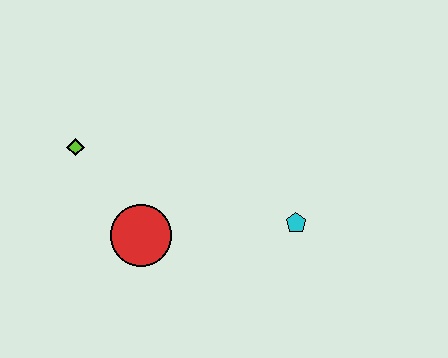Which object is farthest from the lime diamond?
The cyan pentagon is farthest from the lime diamond.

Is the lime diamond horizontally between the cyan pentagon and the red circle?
No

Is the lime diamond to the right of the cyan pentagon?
No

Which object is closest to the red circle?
The lime diamond is closest to the red circle.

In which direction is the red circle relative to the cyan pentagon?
The red circle is to the left of the cyan pentagon.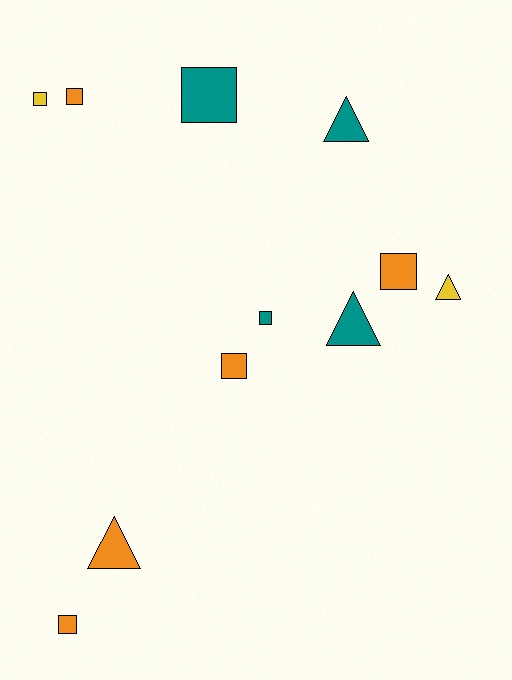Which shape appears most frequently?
Square, with 7 objects.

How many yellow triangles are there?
There is 1 yellow triangle.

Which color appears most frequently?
Orange, with 5 objects.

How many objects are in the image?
There are 11 objects.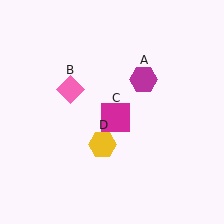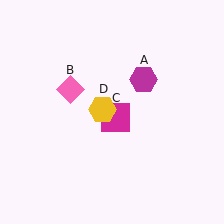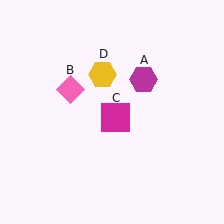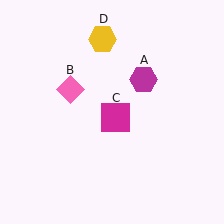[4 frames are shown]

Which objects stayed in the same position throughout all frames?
Magenta hexagon (object A) and pink diamond (object B) and magenta square (object C) remained stationary.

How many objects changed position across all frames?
1 object changed position: yellow hexagon (object D).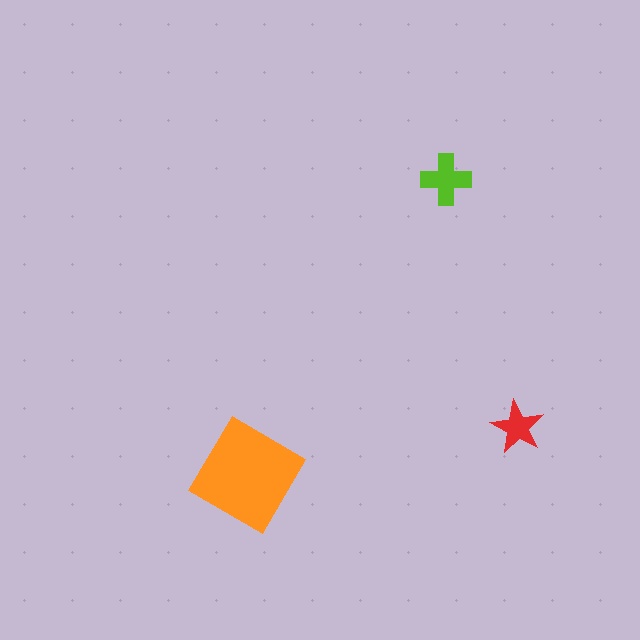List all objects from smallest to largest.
The red star, the lime cross, the orange diamond.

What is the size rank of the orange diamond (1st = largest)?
1st.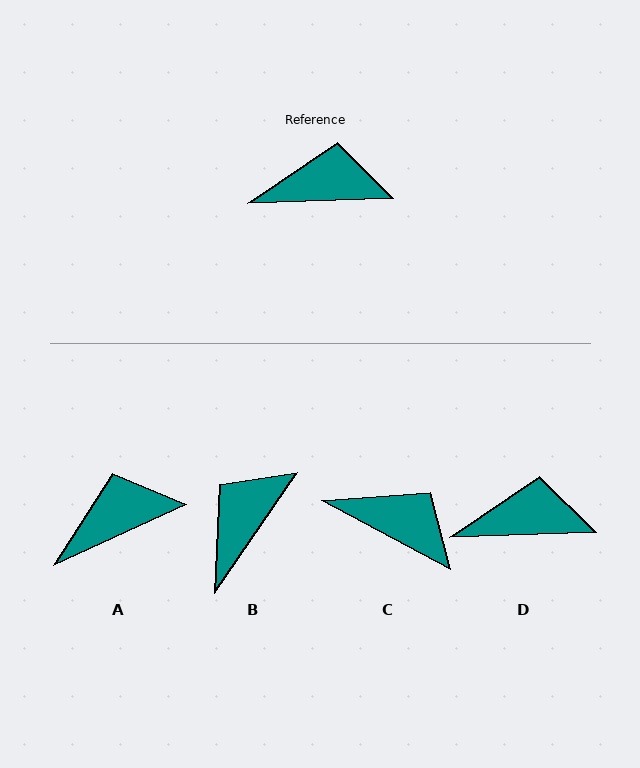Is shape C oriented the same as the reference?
No, it is off by about 30 degrees.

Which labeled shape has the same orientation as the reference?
D.